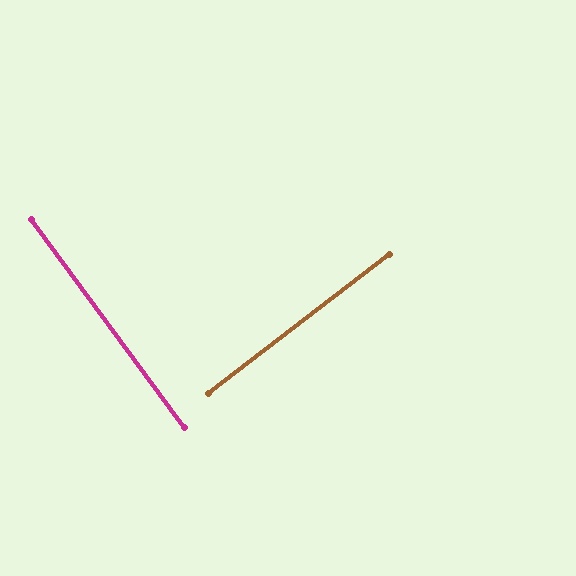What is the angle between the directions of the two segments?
Approximately 89 degrees.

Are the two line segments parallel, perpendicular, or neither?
Perpendicular — they meet at approximately 89°.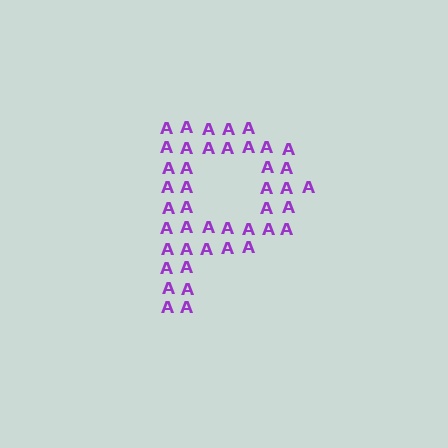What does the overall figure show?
The overall figure shows the letter P.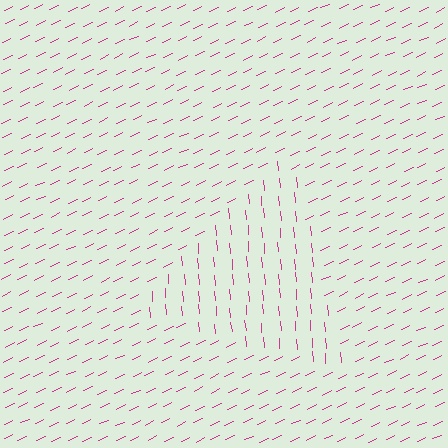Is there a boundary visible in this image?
Yes, there is a texture boundary formed by a change in line orientation.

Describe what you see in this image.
The image is filled with small magenta line segments. A triangle region in the image has lines oriented differently from the surrounding lines, creating a visible texture boundary.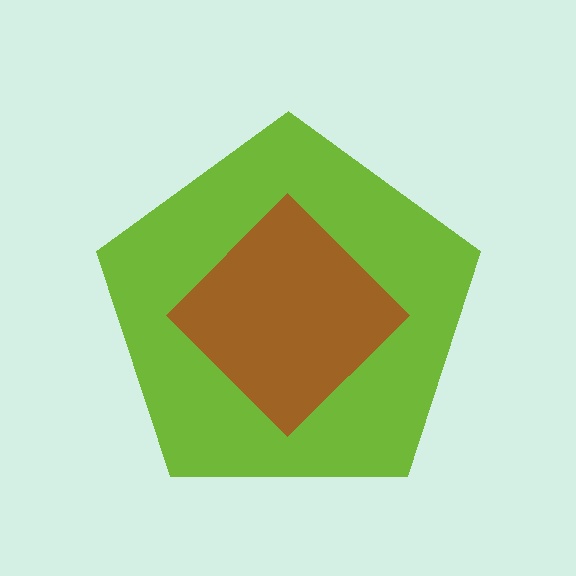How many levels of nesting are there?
2.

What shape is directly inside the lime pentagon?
The brown diamond.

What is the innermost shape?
The brown diamond.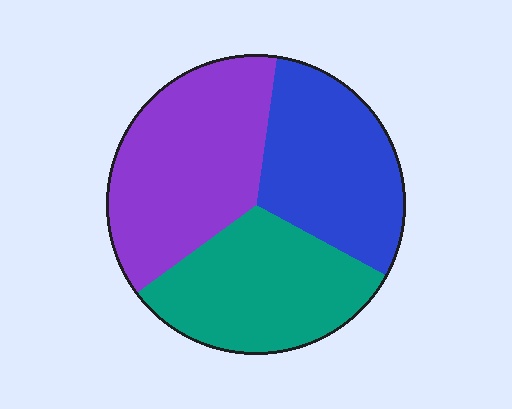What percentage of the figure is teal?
Teal takes up about one third (1/3) of the figure.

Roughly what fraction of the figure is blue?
Blue takes up about one third (1/3) of the figure.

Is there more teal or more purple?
Purple.